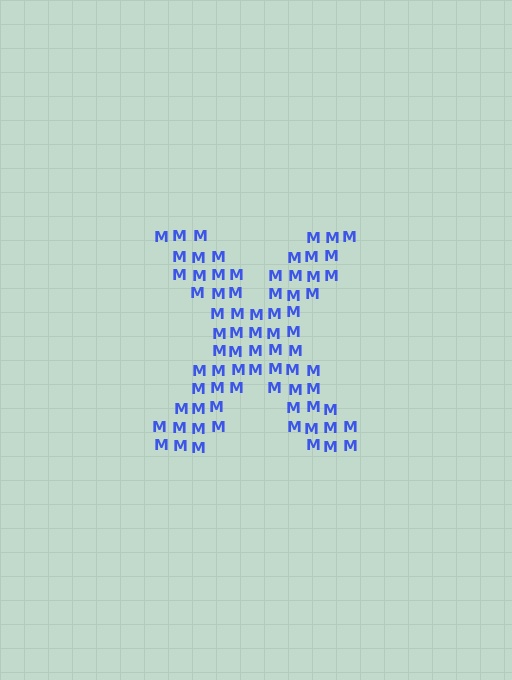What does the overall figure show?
The overall figure shows the letter X.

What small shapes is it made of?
It is made of small letter M's.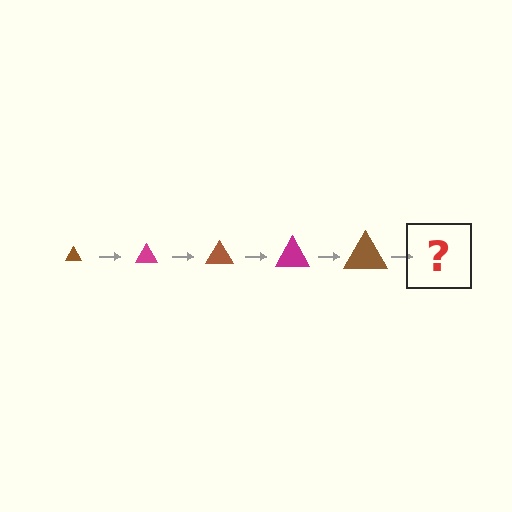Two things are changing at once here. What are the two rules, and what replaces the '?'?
The two rules are that the triangle grows larger each step and the color cycles through brown and magenta. The '?' should be a magenta triangle, larger than the previous one.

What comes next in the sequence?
The next element should be a magenta triangle, larger than the previous one.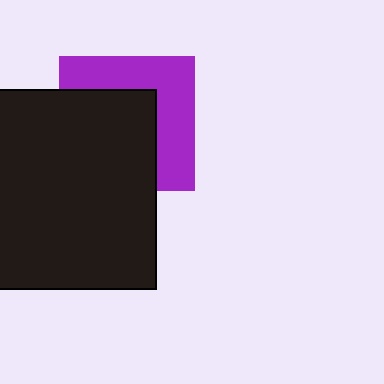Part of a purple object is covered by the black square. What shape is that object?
It is a square.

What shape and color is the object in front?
The object in front is a black square.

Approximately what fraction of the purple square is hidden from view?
Roughly 54% of the purple square is hidden behind the black square.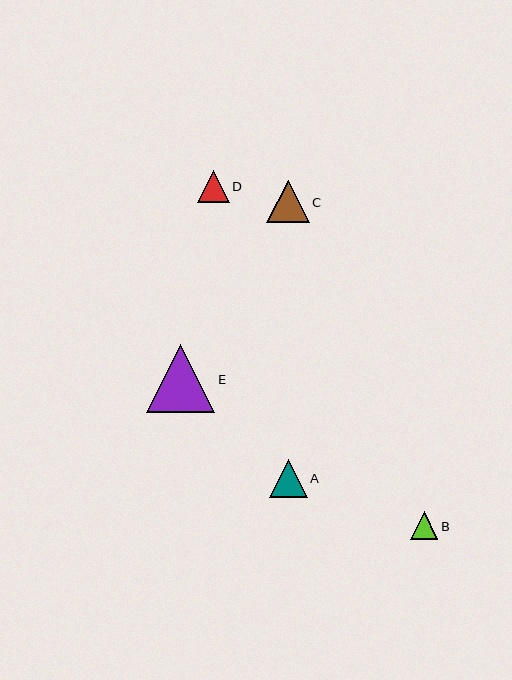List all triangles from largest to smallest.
From largest to smallest: E, C, A, D, B.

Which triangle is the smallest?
Triangle B is the smallest with a size of approximately 28 pixels.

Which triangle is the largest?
Triangle E is the largest with a size of approximately 68 pixels.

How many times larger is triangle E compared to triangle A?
Triangle E is approximately 1.8 times the size of triangle A.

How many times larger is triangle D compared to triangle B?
Triangle D is approximately 1.1 times the size of triangle B.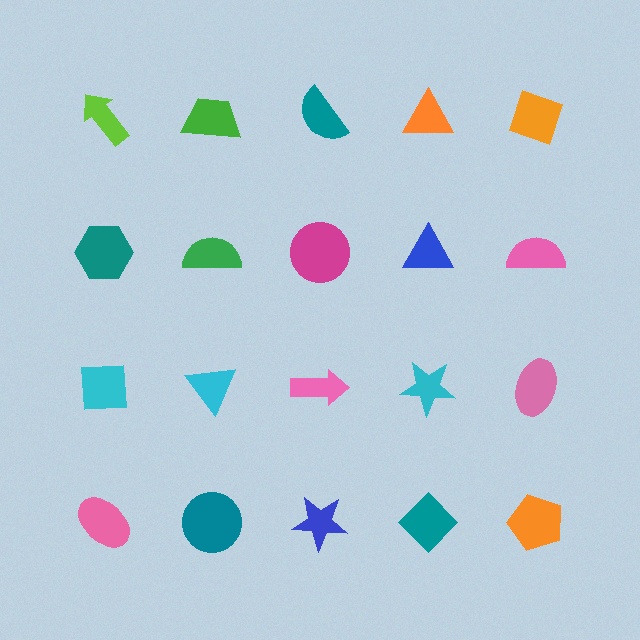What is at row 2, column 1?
A teal hexagon.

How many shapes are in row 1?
5 shapes.